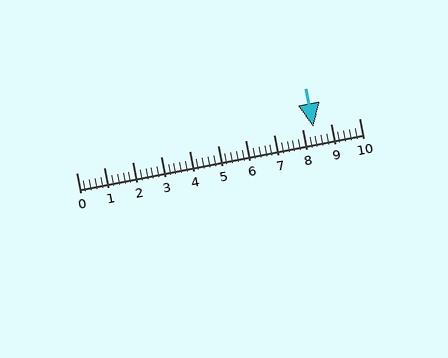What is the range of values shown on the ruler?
The ruler shows values from 0 to 10.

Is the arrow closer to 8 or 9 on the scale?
The arrow is closer to 8.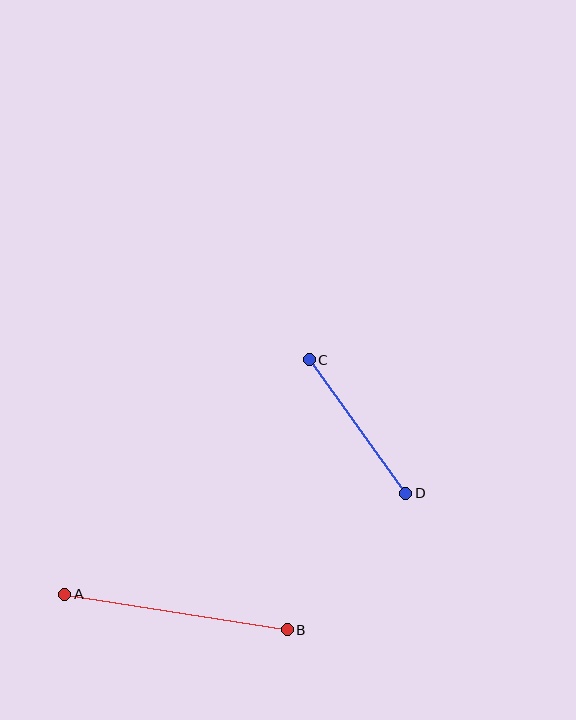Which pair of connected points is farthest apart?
Points A and B are farthest apart.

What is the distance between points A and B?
The distance is approximately 226 pixels.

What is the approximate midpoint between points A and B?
The midpoint is at approximately (176, 612) pixels.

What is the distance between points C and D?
The distance is approximately 165 pixels.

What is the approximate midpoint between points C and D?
The midpoint is at approximately (357, 427) pixels.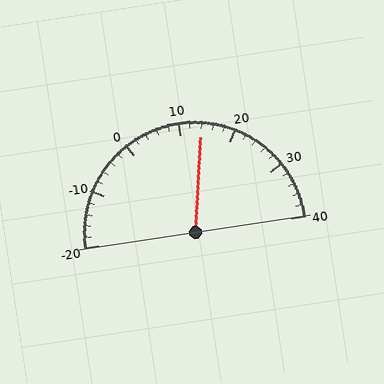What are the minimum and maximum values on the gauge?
The gauge ranges from -20 to 40.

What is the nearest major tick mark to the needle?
The nearest major tick mark is 10.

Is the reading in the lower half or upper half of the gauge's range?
The reading is in the upper half of the range (-20 to 40).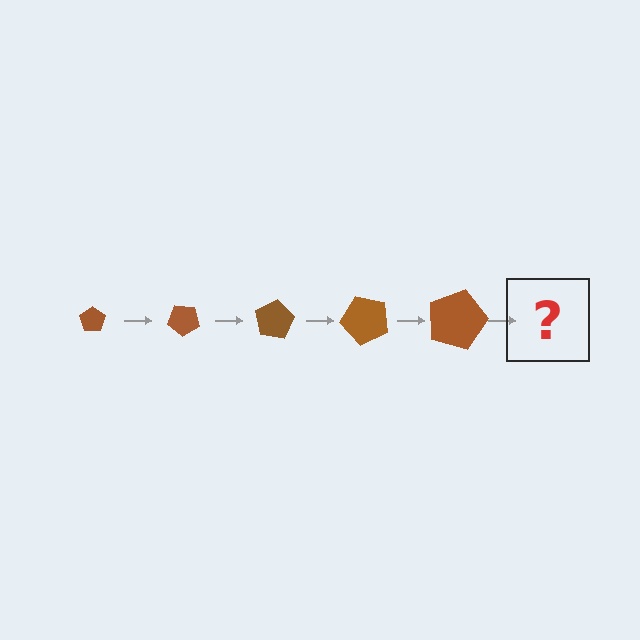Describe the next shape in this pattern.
It should be a pentagon, larger than the previous one and rotated 200 degrees from the start.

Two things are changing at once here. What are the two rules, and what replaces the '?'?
The two rules are that the pentagon grows larger each step and it rotates 40 degrees each step. The '?' should be a pentagon, larger than the previous one and rotated 200 degrees from the start.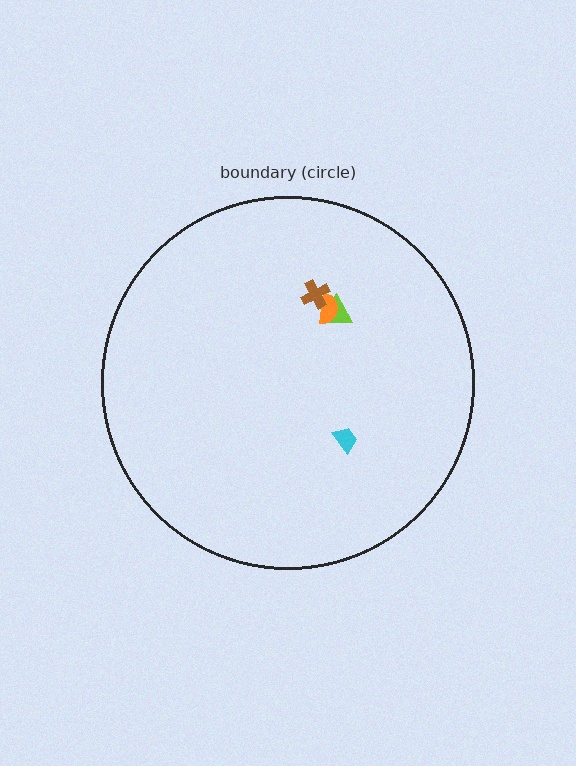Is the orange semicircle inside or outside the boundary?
Inside.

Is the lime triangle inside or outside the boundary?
Inside.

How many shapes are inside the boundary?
4 inside, 0 outside.